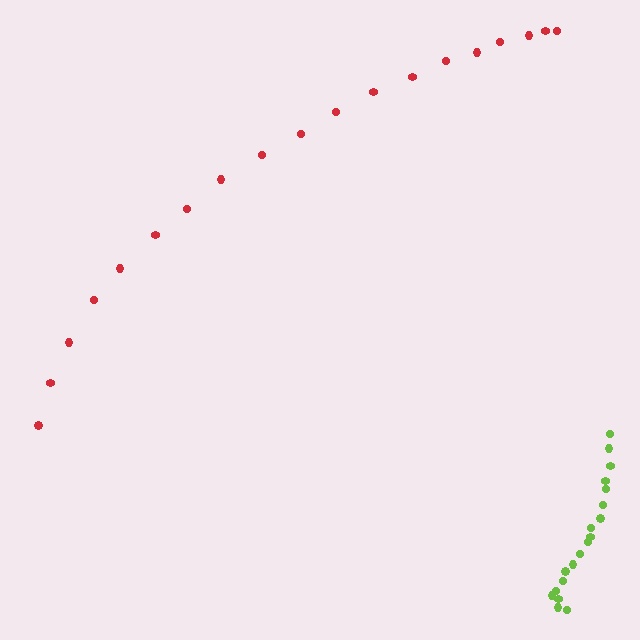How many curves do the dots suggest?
There are 2 distinct paths.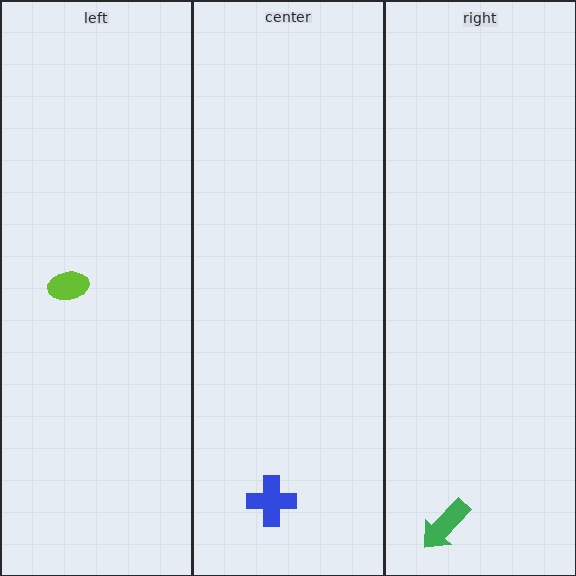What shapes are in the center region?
The blue cross.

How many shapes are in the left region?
1.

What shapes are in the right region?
The green arrow.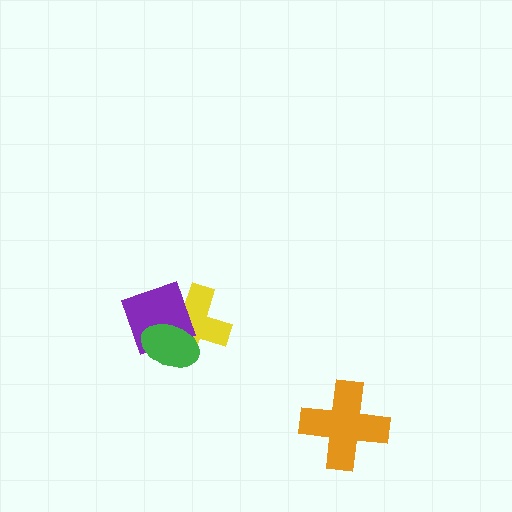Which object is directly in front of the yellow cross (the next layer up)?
The purple diamond is directly in front of the yellow cross.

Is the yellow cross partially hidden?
Yes, it is partially covered by another shape.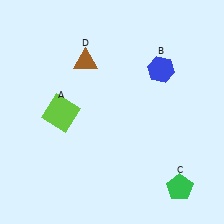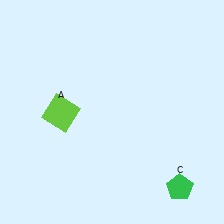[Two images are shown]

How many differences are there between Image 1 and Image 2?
There are 2 differences between the two images.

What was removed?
The blue hexagon (B), the brown triangle (D) were removed in Image 2.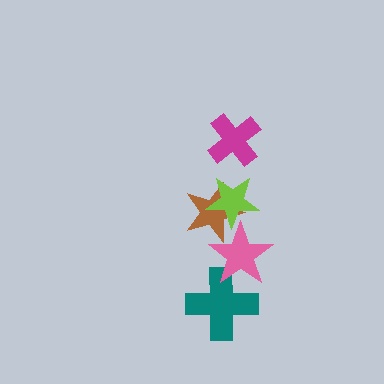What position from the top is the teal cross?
The teal cross is 5th from the top.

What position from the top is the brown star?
The brown star is 3rd from the top.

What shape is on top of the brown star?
The lime star is on top of the brown star.